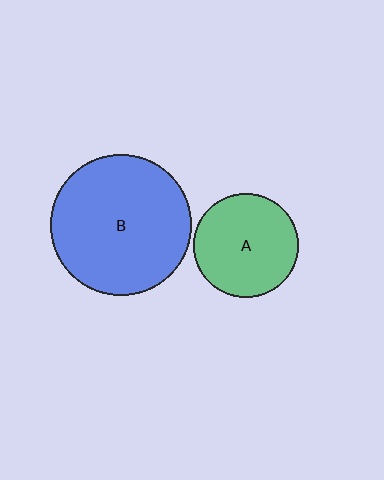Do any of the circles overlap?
No, none of the circles overlap.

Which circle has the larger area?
Circle B (blue).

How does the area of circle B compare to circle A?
Approximately 1.8 times.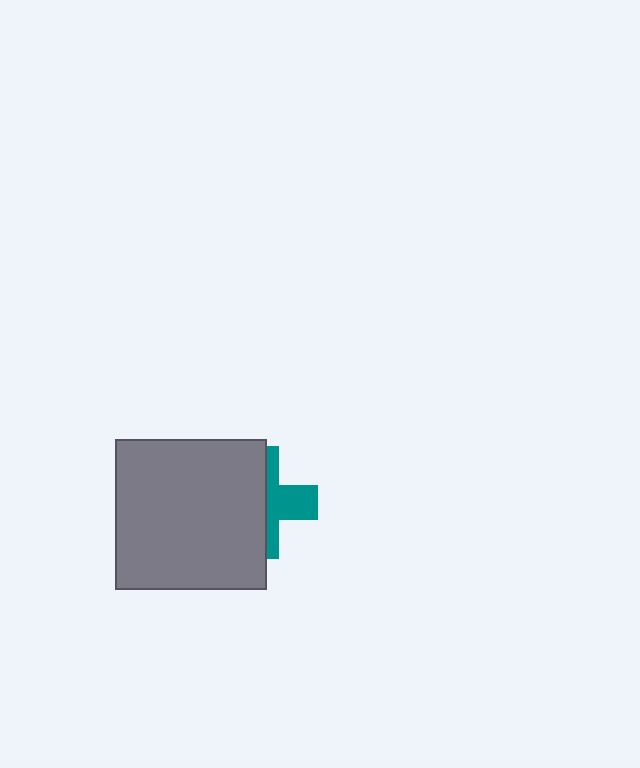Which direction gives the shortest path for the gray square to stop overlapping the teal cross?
Moving left gives the shortest separation.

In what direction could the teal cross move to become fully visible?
The teal cross could move right. That would shift it out from behind the gray square entirely.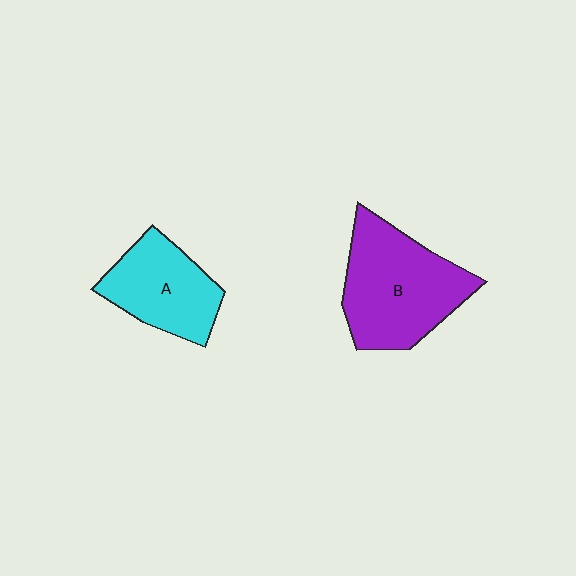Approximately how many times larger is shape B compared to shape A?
Approximately 1.4 times.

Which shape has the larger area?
Shape B (purple).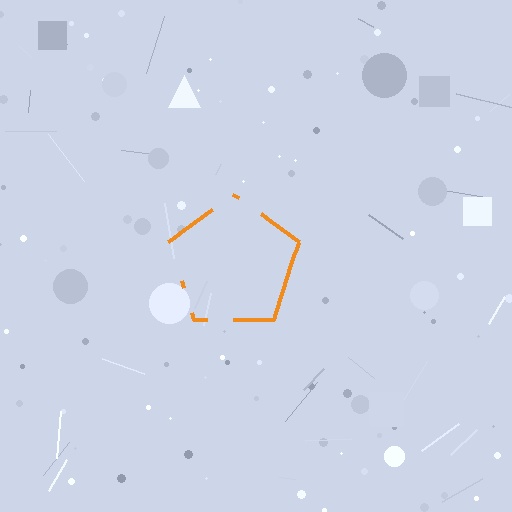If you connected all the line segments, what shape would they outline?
They would outline a pentagon.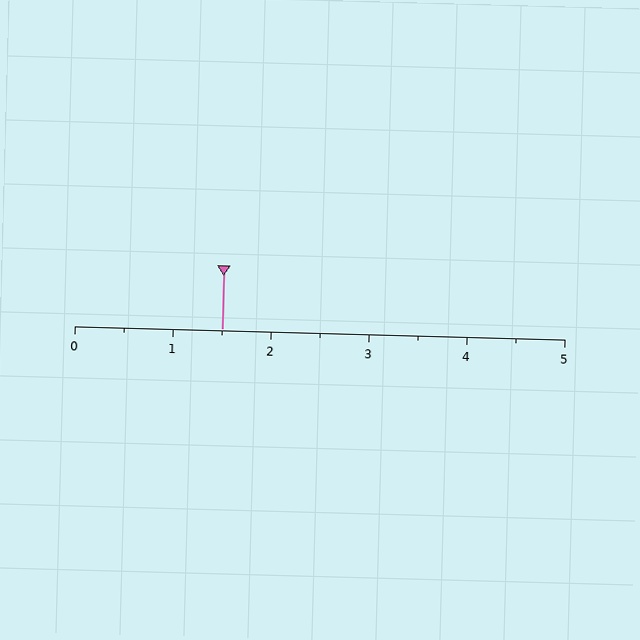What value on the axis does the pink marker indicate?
The marker indicates approximately 1.5.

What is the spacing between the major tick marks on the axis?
The major ticks are spaced 1 apart.